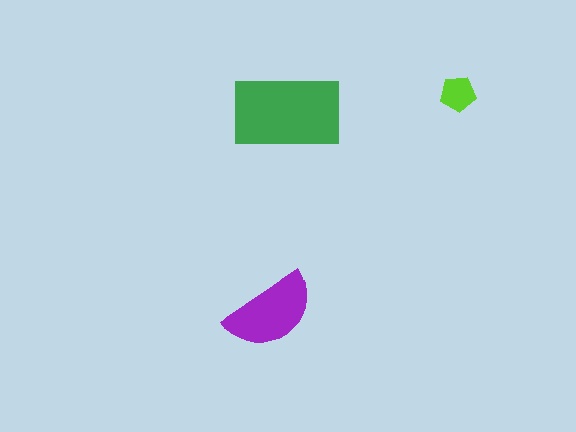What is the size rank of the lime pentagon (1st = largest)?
3rd.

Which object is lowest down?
The purple semicircle is bottommost.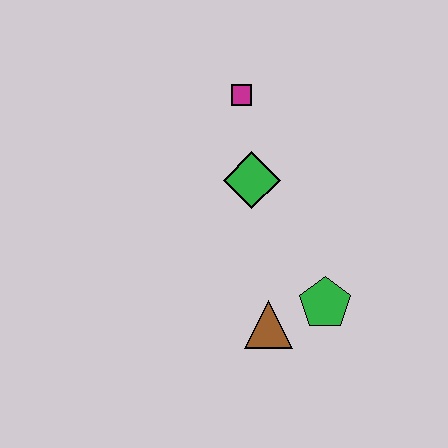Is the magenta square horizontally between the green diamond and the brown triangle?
No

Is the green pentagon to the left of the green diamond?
No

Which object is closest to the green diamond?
The magenta square is closest to the green diamond.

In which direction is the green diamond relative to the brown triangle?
The green diamond is above the brown triangle.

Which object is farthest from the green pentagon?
The magenta square is farthest from the green pentagon.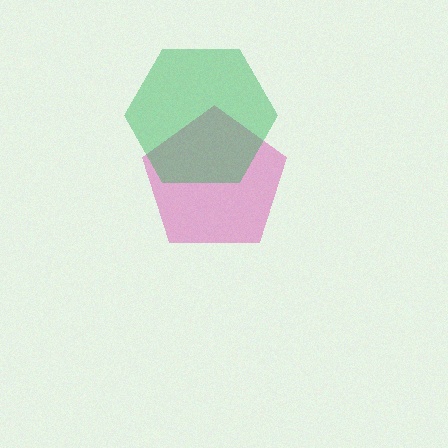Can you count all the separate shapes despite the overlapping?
Yes, there are 2 separate shapes.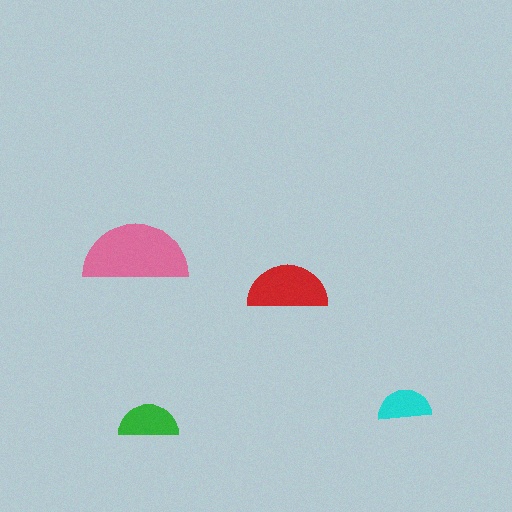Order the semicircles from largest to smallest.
the pink one, the red one, the green one, the cyan one.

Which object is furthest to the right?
The cyan semicircle is rightmost.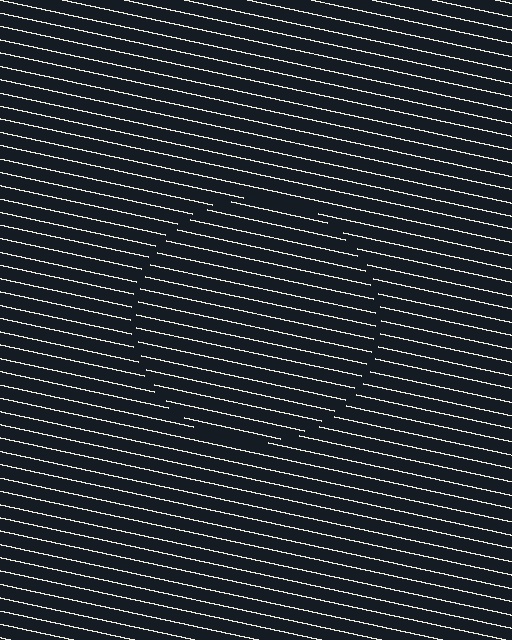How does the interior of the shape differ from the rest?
The interior of the shape contains the same grating, shifted by half a period — the contour is defined by the phase discontinuity where line-ends from the inner and outer gratings abut.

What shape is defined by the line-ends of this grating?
An illusory circle. The interior of the shape contains the same grating, shifted by half a period — the contour is defined by the phase discontinuity where line-ends from the inner and outer gratings abut.